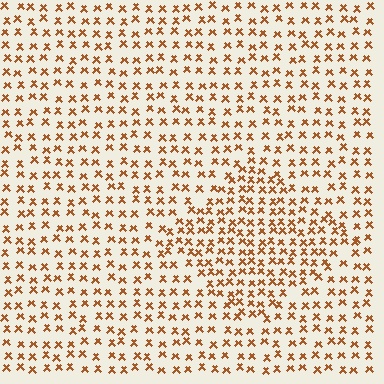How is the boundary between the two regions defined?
The boundary is defined by a change in element density (approximately 1.6x ratio). All elements are the same color, size, and shape.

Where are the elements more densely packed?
The elements are more densely packed inside the diamond boundary.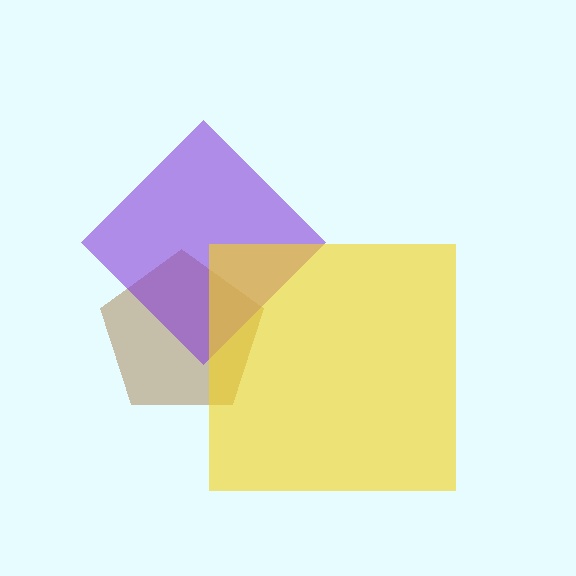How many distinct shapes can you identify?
There are 3 distinct shapes: a brown pentagon, a purple diamond, a yellow square.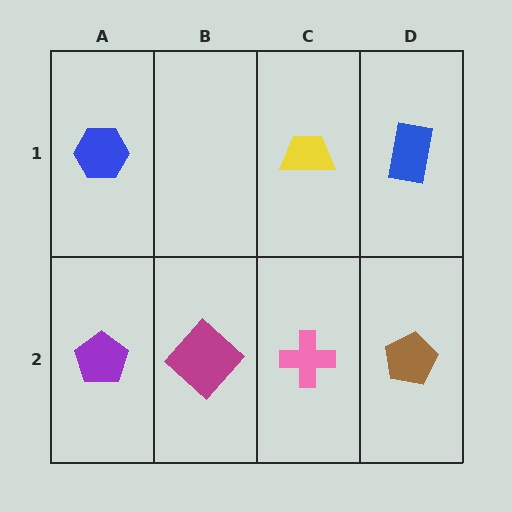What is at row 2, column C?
A pink cross.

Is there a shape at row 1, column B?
No, that cell is empty.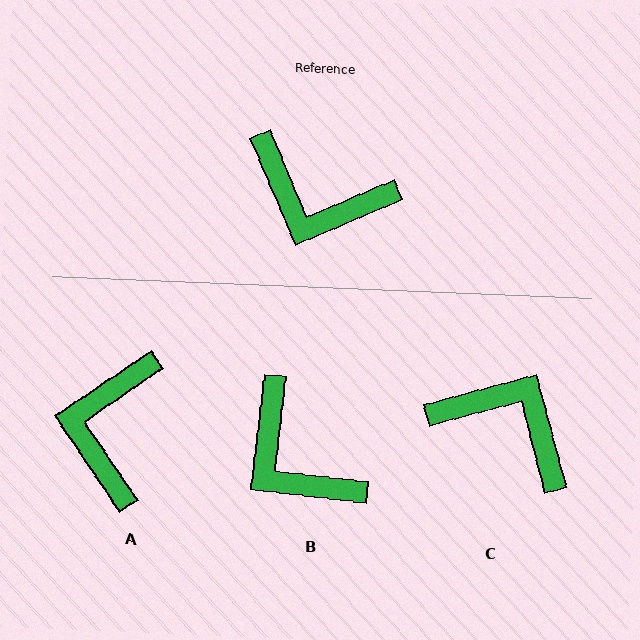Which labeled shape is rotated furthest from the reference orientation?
C, about 172 degrees away.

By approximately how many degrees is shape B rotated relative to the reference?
Approximately 30 degrees clockwise.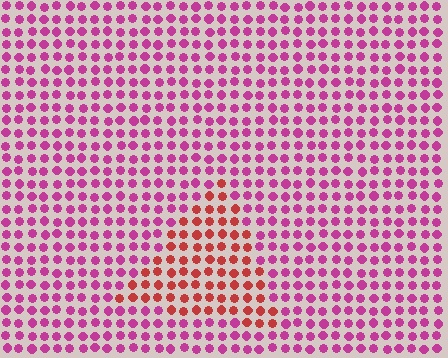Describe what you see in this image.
The image is filled with small magenta elements in a uniform arrangement. A triangle-shaped region is visible where the elements are tinted to a slightly different hue, forming a subtle color boundary.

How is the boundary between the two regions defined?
The boundary is defined purely by a slight shift in hue (about 42 degrees). Spacing, size, and orientation are identical on both sides.